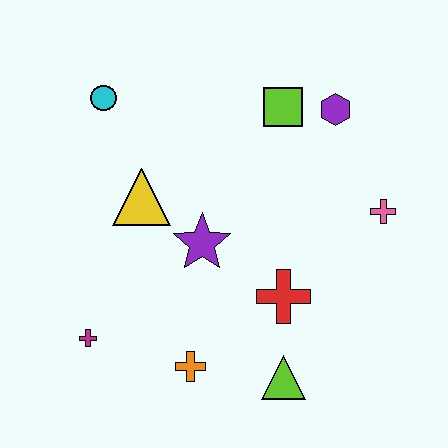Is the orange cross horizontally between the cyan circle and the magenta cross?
No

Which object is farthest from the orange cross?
The purple hexagon is farthest from the orange cross.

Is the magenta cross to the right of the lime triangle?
No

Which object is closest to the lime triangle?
The red cross is closest to the lime triangle.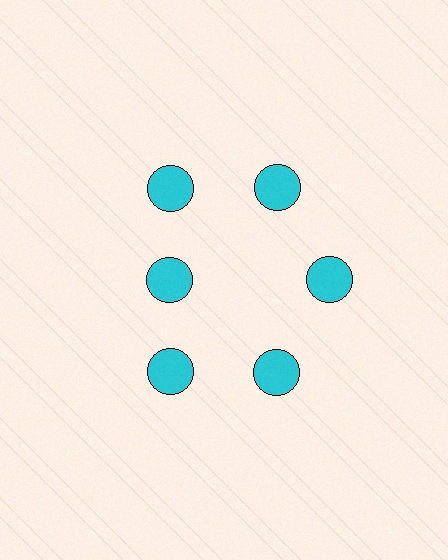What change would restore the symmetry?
The symmetry would be restored by moving it outward, back onto the ring so that all 6 circles sit at equal angles and equal distance from the center.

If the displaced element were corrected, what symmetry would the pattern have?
It would have 6-fold rotational symmetry — the pattern would map onto itself every 60 degrees.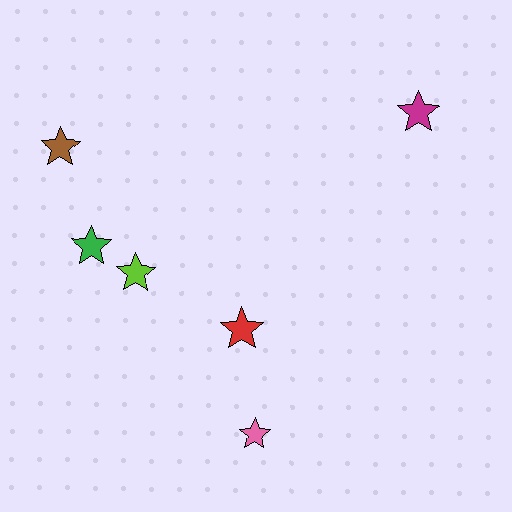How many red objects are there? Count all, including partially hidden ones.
There is 1 red object.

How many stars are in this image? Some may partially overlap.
There are 6 stars.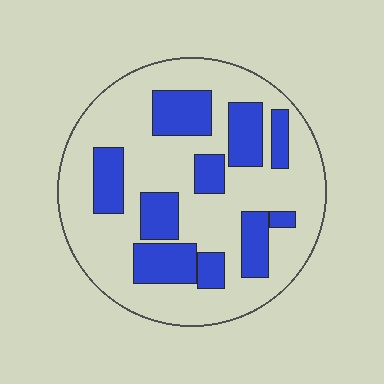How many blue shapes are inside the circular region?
10.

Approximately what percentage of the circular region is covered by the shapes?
Approximately 30%.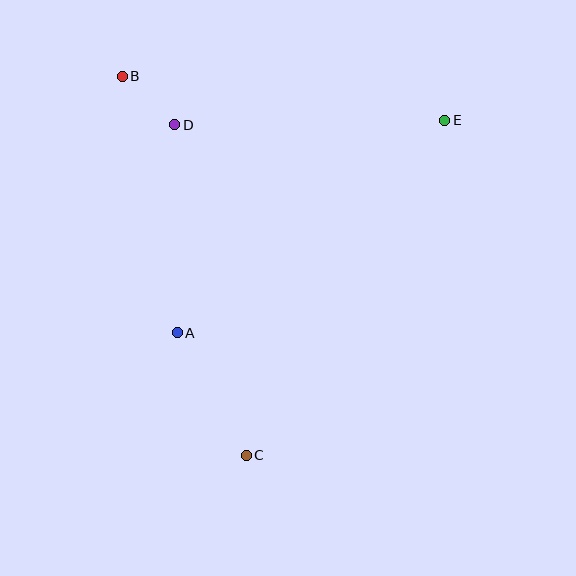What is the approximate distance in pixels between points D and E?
The distance between D and E is approximately 270 pixels.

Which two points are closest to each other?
Points B and D are closest to each other.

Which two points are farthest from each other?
Points B and C are farthest from each other.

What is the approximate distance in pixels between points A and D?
The distance between A and D is approximately 208 pixels.